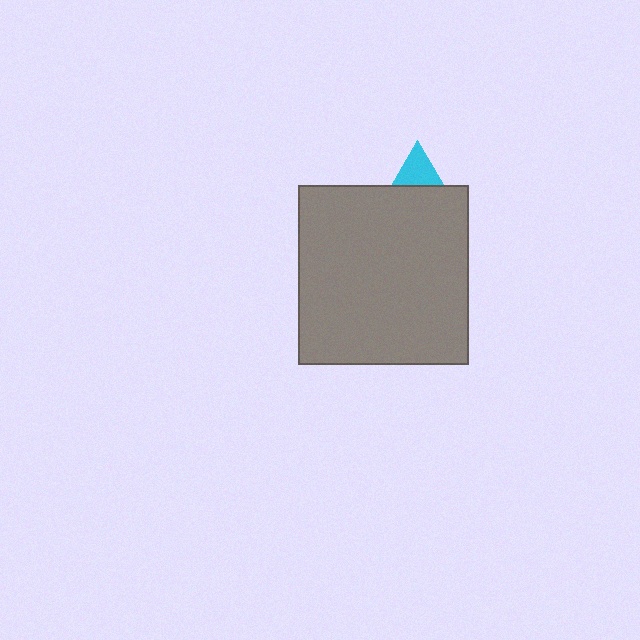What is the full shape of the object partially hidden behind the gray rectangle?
The partially hidden object is a cyan triangle.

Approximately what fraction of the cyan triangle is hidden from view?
Roughly 67% of the cyan triangle is hidden behind the gray rectangle.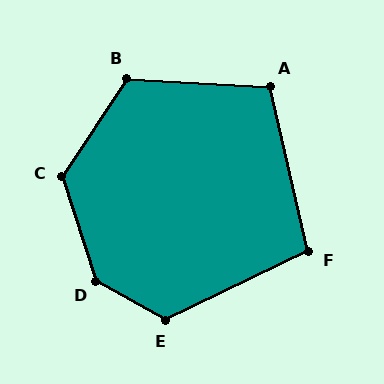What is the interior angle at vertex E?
Approximately 125 degrees (obtuse).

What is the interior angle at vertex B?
Approximately 120 degrees (obtuse).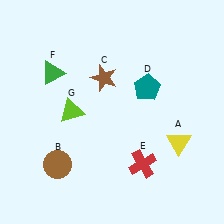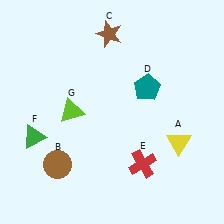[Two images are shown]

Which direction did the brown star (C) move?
The brown star (C) moved up.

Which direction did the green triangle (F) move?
The green triangle (F) moved down.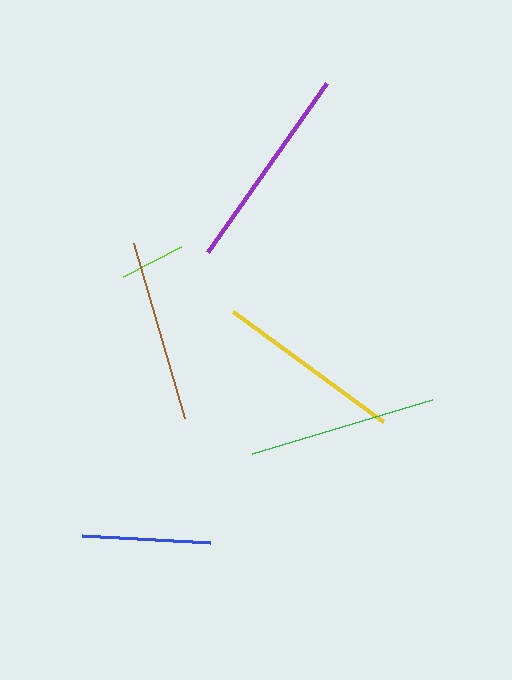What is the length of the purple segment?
The purple segment is approximately 207 pixels long.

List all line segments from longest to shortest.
From longest to shortest: purple, green, yellow, brown, blue, lime.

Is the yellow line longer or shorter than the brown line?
The yellow line is longer than the brown line.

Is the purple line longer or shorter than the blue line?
The purple line is longer than the blue line.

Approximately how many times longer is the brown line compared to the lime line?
The brown line is approximately 2.8 times the length of the lime line.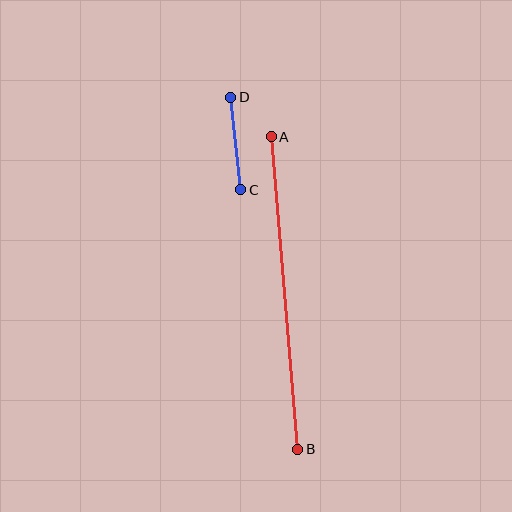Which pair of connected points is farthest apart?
Points A and B are farthest apart.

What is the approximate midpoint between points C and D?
The midpoint is at approximately (236, 144) pixels.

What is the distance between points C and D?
The distance is approximately 93 pixels.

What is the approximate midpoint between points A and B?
The midpoint is at approximately (285, 293) pixels.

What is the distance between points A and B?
The distance is approximately 314 pixels.